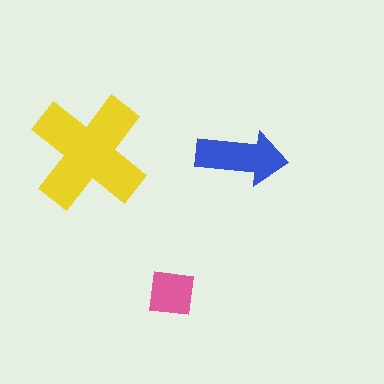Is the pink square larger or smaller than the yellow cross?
Smaller.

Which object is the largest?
The yellow cross.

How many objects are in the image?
There are 3 objects in the image.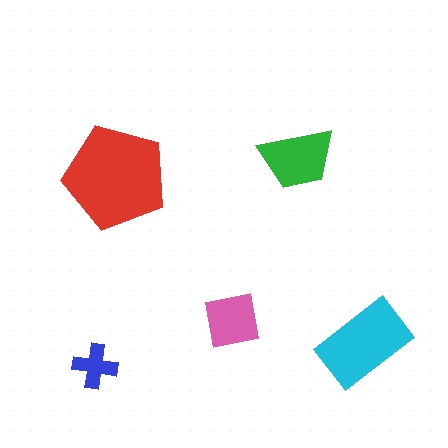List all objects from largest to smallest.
The red pentagon, the cyan rectangle, the green trapezoid, the pink square, the blue cross.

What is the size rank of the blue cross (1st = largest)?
5th.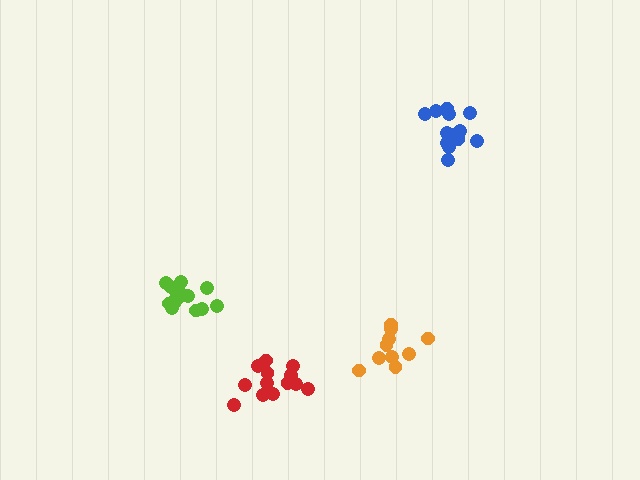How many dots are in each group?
Group 1: 10 dots, Group 2: 15 dots, Group 3: 13 dots, Group 4: 15 dots (53 total).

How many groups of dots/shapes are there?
There are 4 groups.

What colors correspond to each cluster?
The clusters are colored: orange, lime, red, blue.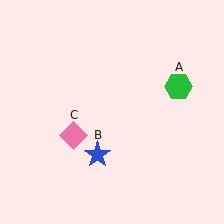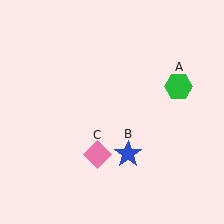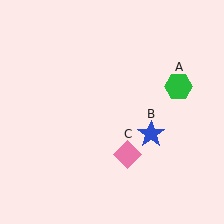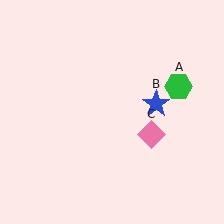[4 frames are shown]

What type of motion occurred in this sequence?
The blue star (object B), pink diamond (object C) rotated counterclockwise around the center of the scene.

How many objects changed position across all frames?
2 objects changed position: blue star (object B), pink diamond (object C).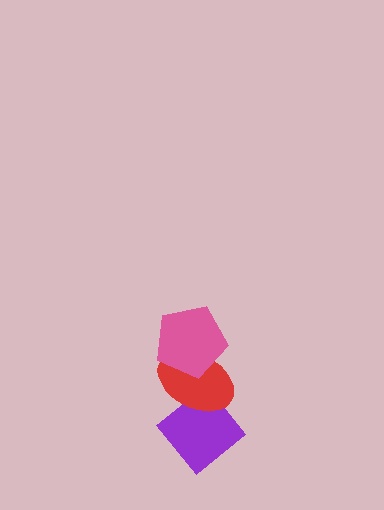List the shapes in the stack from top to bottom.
From top to bottom: the pink pentagon, the red ellipse, the purple diamond.